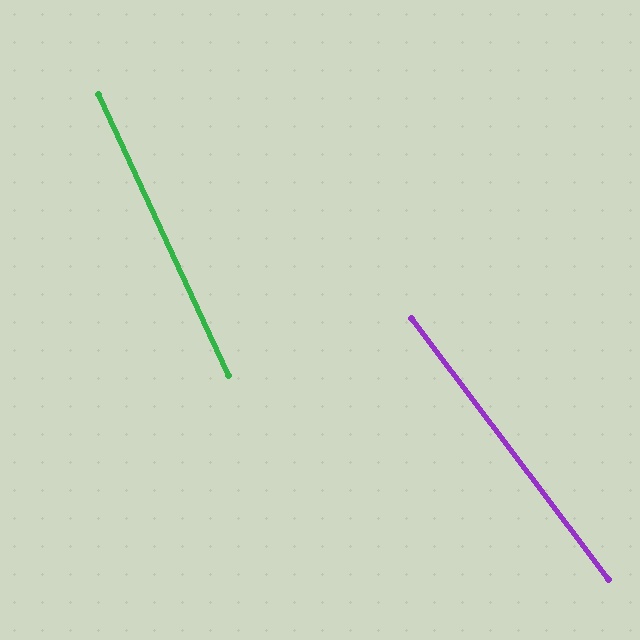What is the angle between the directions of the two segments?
Approximately 12 degrees.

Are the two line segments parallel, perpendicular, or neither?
Neither parallel nor perpendicular — they differ by about 12°.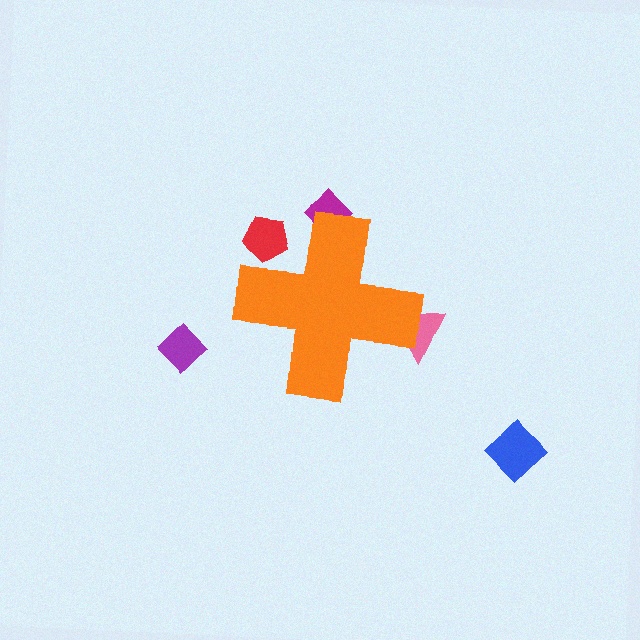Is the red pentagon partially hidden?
Yes, the red pentagon is partially hidden behind the orange cross.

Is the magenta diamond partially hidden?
Yes, the magenta diamond is partially hidden behind the orange cross.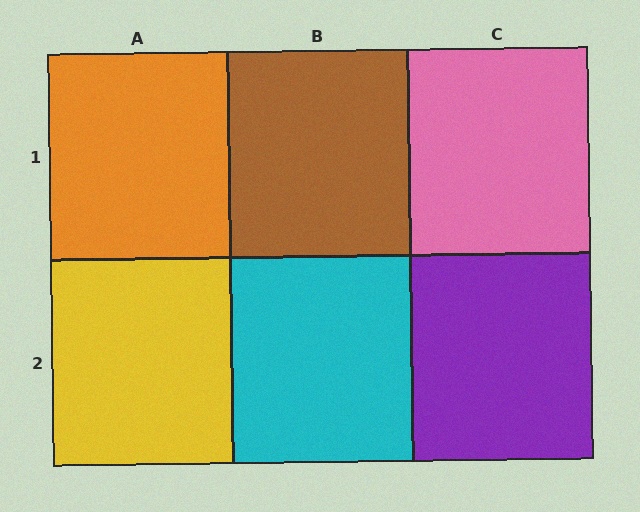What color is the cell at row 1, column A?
Orange.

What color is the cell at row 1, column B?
Brown.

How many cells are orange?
1 cell is orange.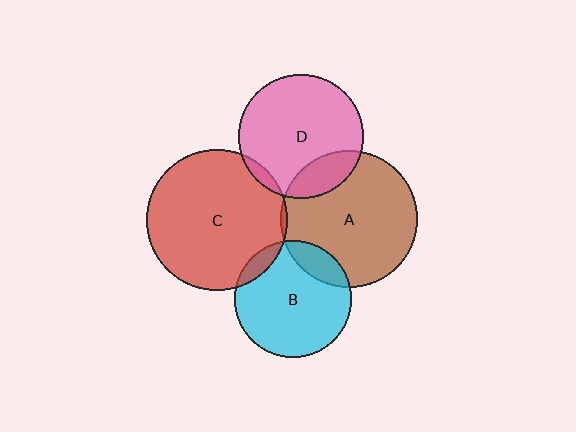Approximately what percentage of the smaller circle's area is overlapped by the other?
Approximately 20%.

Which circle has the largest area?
Circle C (red).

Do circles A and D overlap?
Yes.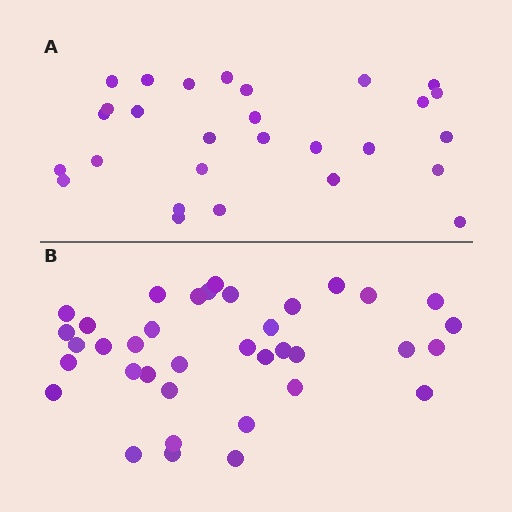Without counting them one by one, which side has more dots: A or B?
Region B (the bottom region) has more dots.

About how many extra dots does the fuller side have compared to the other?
Region B has roughly 8 or so more dots than region A.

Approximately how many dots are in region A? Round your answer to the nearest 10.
About 30 dots. (The exact count is 28, which rounds to 30.)